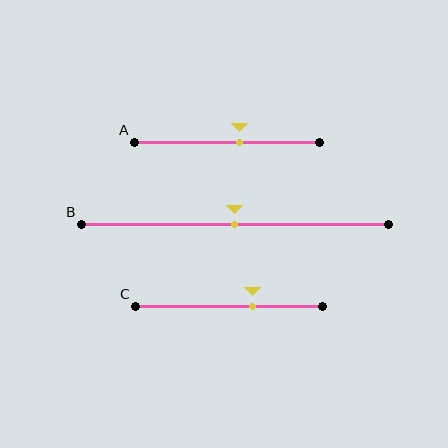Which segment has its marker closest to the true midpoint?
Segment B has its marker closest to the true midpoint.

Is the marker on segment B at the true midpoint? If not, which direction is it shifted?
Yes, the marker on segment B is at the true midpoint.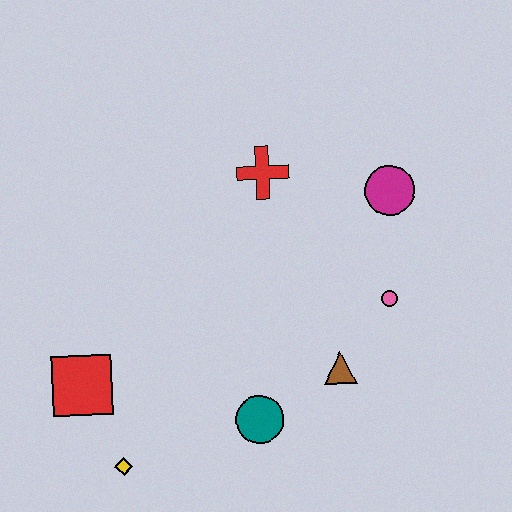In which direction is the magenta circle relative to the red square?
The magenta circle is to the right of the red square.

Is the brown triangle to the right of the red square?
Yes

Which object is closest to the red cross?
The magenta circle is closest to the red cross.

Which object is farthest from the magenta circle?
The yellow diamond is farthest from the magenta circle.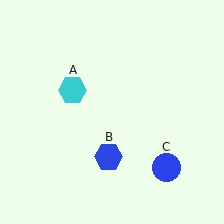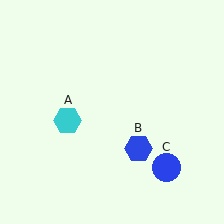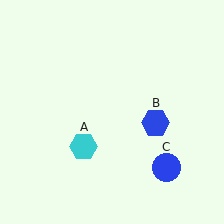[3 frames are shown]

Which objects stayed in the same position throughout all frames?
Blue circle (object C) remained stationary.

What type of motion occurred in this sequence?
The cyan hexagon (object A), blue hexagon (object B) rotated counterclockwise around the center of the scene.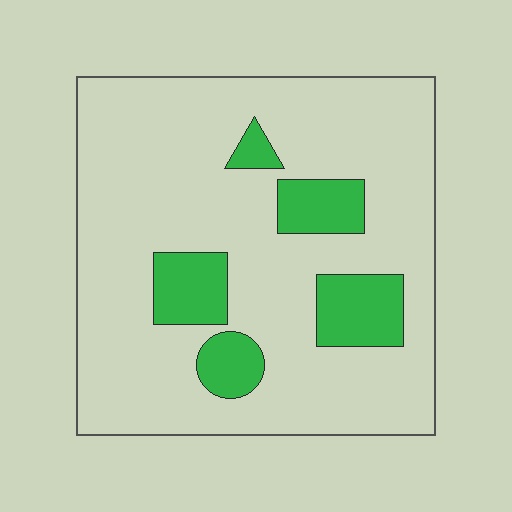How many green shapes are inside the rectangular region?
5.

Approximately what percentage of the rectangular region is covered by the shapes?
Approximately 15%.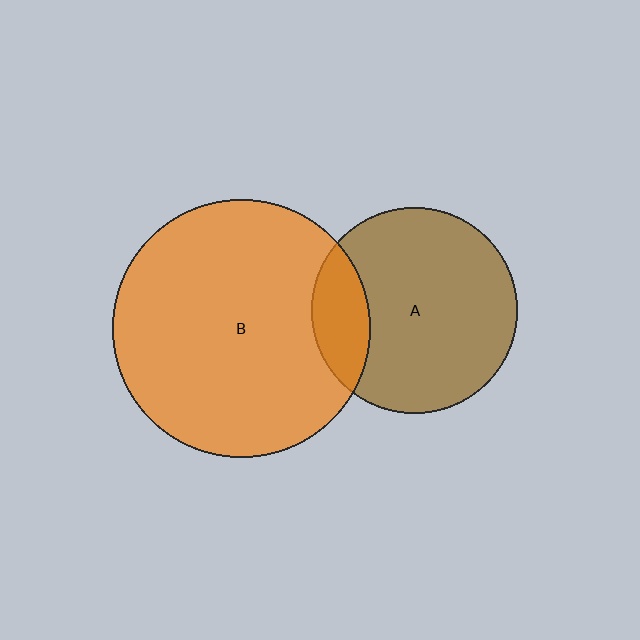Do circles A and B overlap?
Yes.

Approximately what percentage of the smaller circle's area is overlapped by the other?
Approximately 20%.